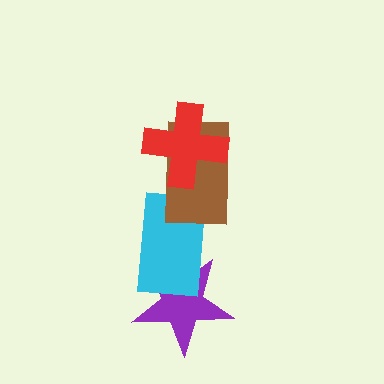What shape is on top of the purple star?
The cyan rectangle is on top of the purple star.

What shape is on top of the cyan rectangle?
The brown rectangle is on top of the cyan rectangle.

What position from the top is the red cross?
The red cross is 1st from the top.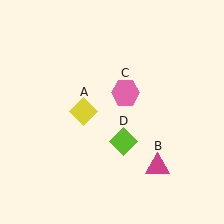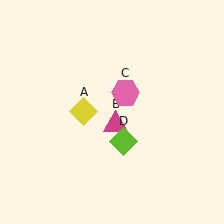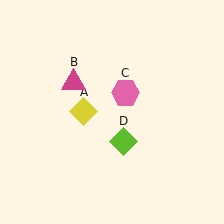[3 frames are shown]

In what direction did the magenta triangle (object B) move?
The magenta triangle (object B) moved up and to the left.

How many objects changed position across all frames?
1 object changed position: magenta triangle (object B).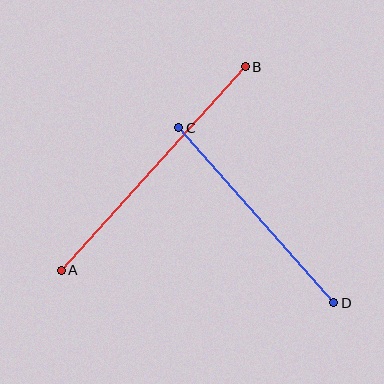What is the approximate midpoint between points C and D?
The midpoint is at approximately (256, 215) pixels.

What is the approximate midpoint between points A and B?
The midpoint is at approximately (153, 169) pixels.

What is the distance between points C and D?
The distance is approximately 234 pixels.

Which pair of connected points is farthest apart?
Points A and B are farthest apart.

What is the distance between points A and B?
The distance is approximately 274 pixels.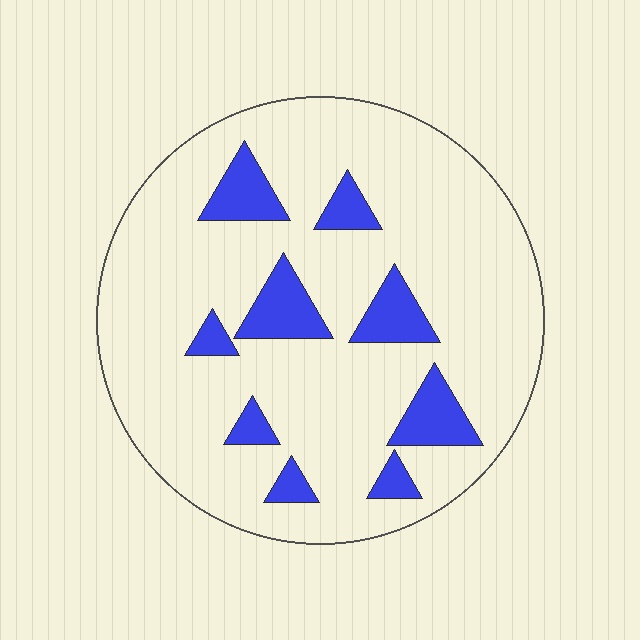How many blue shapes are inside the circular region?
9.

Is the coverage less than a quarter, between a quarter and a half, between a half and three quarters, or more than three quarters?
Less than a quarter.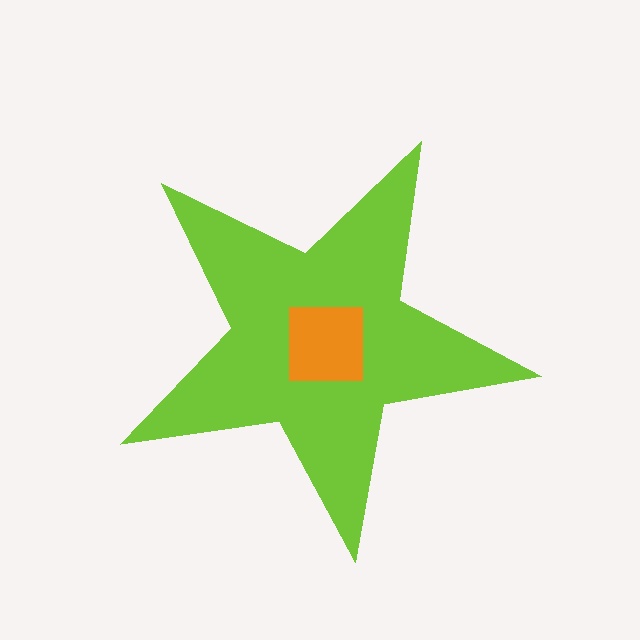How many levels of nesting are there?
2.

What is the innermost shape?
The orange square.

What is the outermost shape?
The lime star.